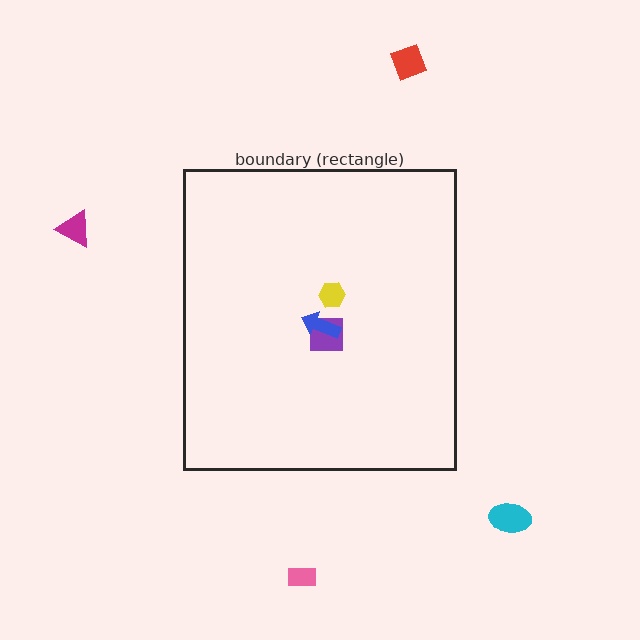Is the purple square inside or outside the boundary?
Inside.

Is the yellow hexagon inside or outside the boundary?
Inside.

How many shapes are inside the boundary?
3 inside, 4 outside.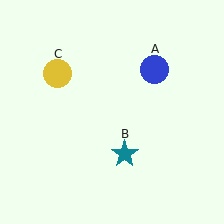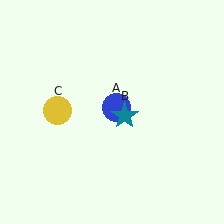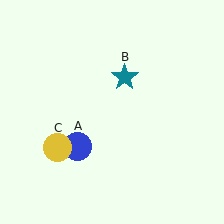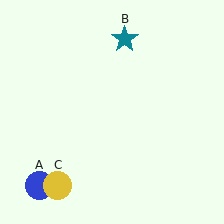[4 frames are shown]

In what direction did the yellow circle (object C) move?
The yellow circle (object C) moved down.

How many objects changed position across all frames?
3 objects changed position: blue circle (object A), teal star (object B), yellow circle (object C).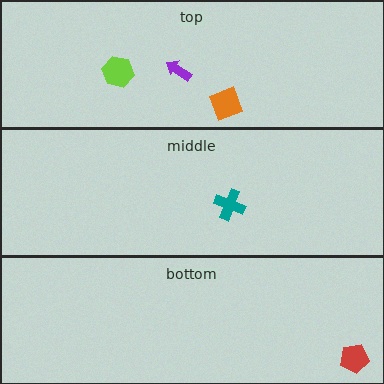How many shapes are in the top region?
3.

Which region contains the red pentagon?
The bottom region.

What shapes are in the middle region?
The teal cross.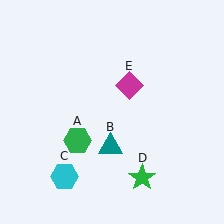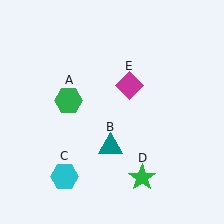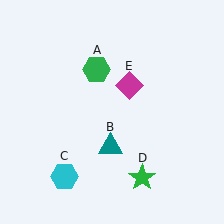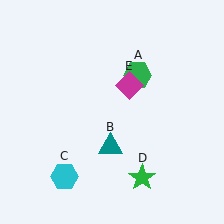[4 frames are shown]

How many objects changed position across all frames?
1 object changed position: green hexagon (object A).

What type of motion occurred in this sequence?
The green hexagon (object A) rotated clockwise around the center of the scene.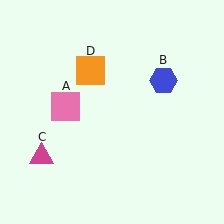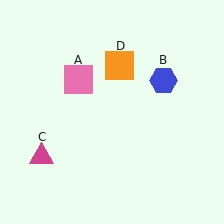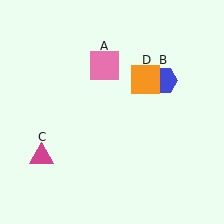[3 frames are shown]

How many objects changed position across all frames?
2 objects changed position: pink square (object A), orange square (object D).